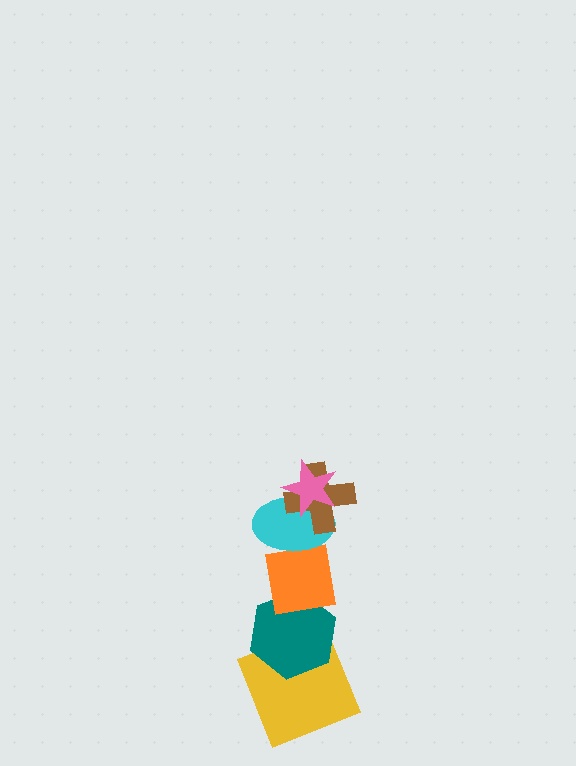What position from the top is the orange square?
The orange square is 4th from the top.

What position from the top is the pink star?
The pink star is 1st from the top.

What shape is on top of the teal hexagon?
The orange square is on top of the teal hexagon.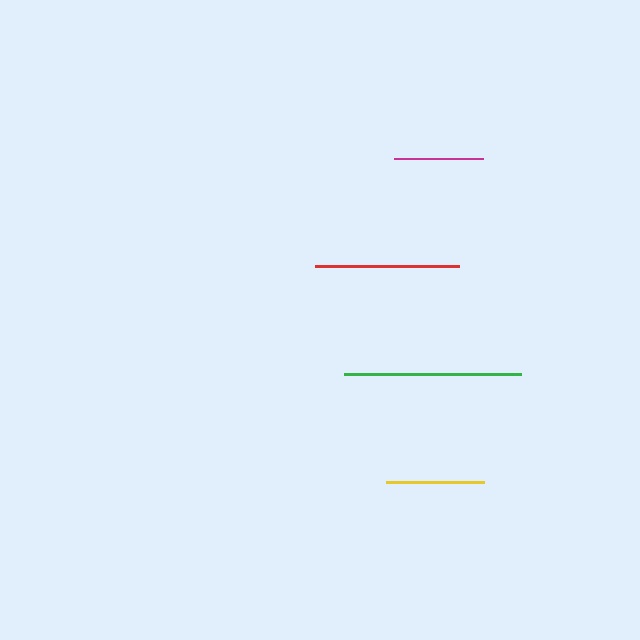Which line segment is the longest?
The green line is the longest at approximately 177 pixels.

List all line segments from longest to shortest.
From longest to shortest: green, red, yellow, magenta.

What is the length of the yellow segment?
The yellow segment is approximately 97 pixels long.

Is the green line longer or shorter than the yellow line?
The green line is longer than the yellow line.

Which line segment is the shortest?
The magenta line is the shortest at approximately 89 pixels.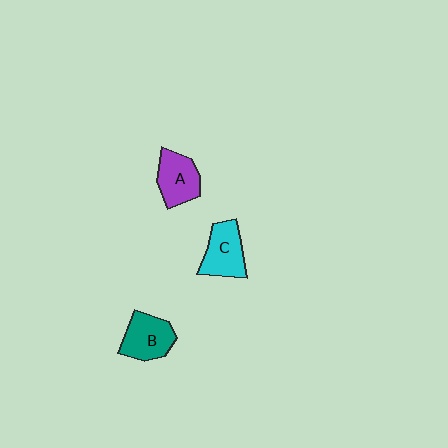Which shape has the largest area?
Shape B (teal).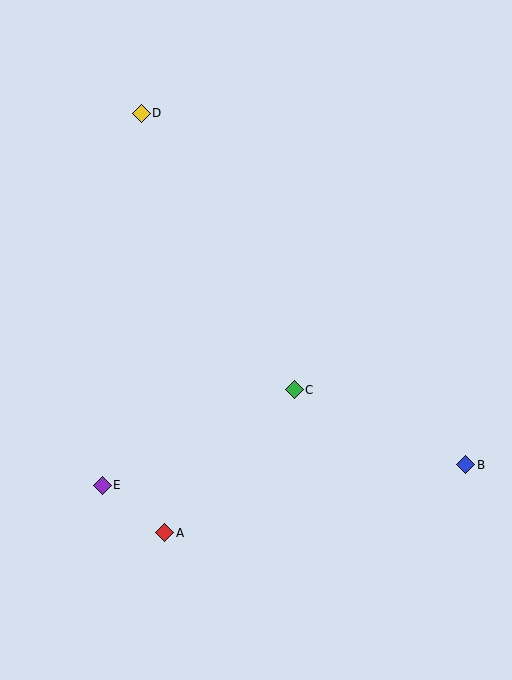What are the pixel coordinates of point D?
Point D is at (141, 113).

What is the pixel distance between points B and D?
The distance between B and D is 478 pixels.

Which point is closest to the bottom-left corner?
Point E is closest to the bottom-left corner.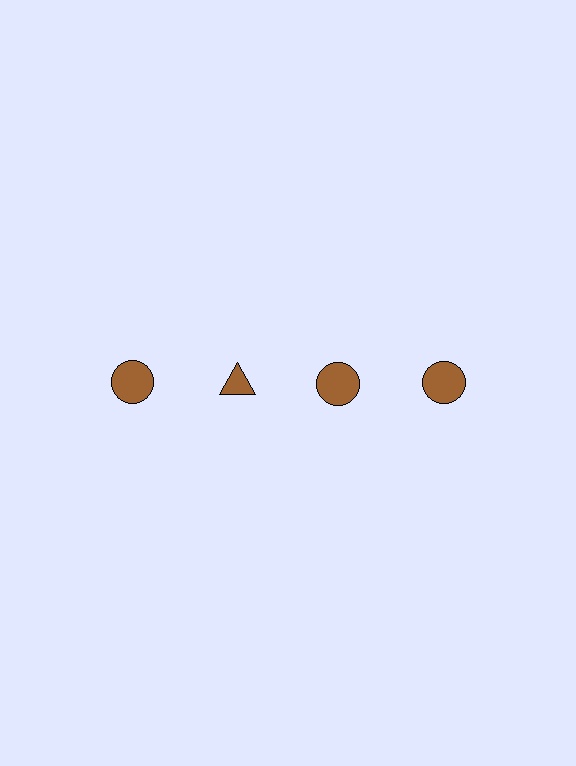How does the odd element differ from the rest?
It has a different shape: triangle instead of circle.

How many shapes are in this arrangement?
There are 4 shapes arranged in a grid pattern.